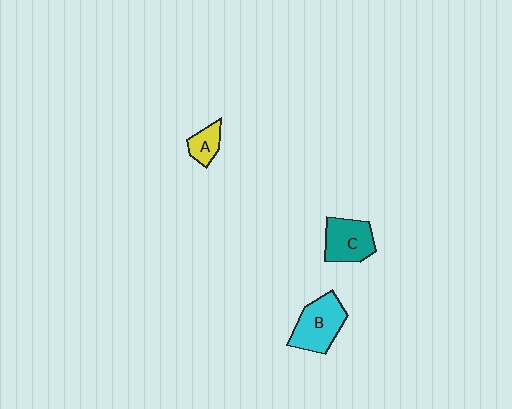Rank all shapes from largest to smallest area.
From largest to smallest: B (cyan), C (teal), A (yellow).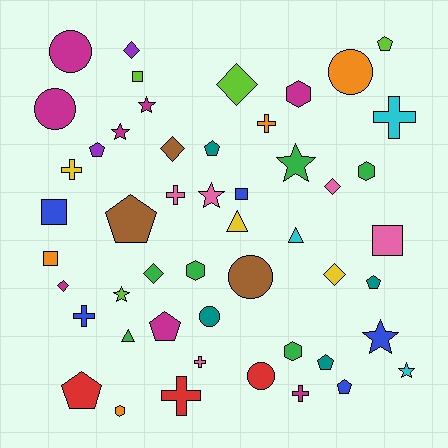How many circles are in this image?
There are 6 circles.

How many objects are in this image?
There are 50 objects.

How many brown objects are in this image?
There are 3 brown objects.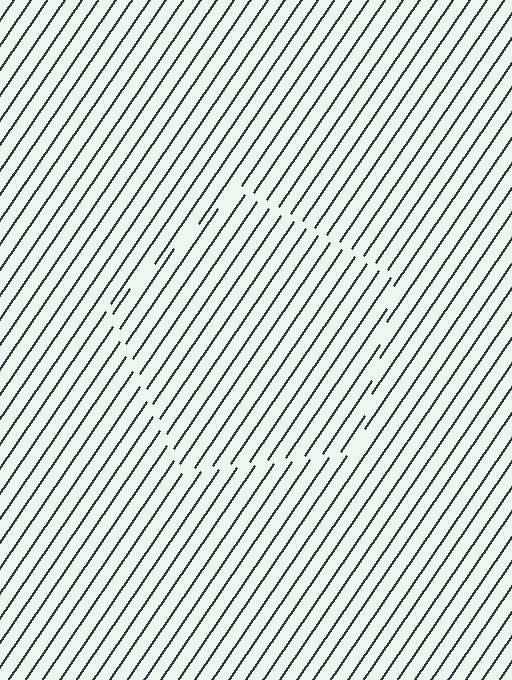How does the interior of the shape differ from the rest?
The interior of the shape contains the same grating, shifted by half a period — the contour is defined by the phase discontinuity where line-ends from the inner and outer gratings abut.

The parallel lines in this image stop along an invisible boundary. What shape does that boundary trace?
An illusory pentagon. The interior of the shape contains the same grating, shifted by half a period — the contour is defined by the phase discontinuity where line-ends from the inner and outer gratings abut.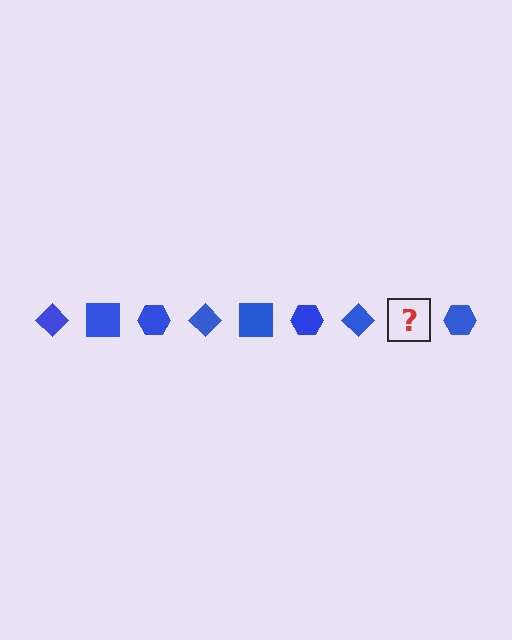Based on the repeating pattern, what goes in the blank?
The blank should be a blue square.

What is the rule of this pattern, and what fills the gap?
The rule is that the pattern cycles through diamond, square, hexagon shapes in blue. The gap should be filled with a blue square.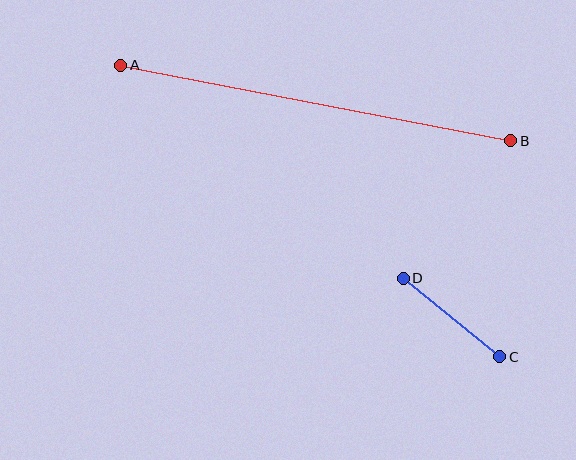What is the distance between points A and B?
The distance is approximately 397 pixels.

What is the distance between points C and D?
The distance is approximately 124 pixels.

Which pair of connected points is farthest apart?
Points A and B are farthest apart.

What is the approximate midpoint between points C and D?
The midpoint is at approximately (451, 317) pixels.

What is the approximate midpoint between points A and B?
The midpoint is at approximately (316, 103) pixels.